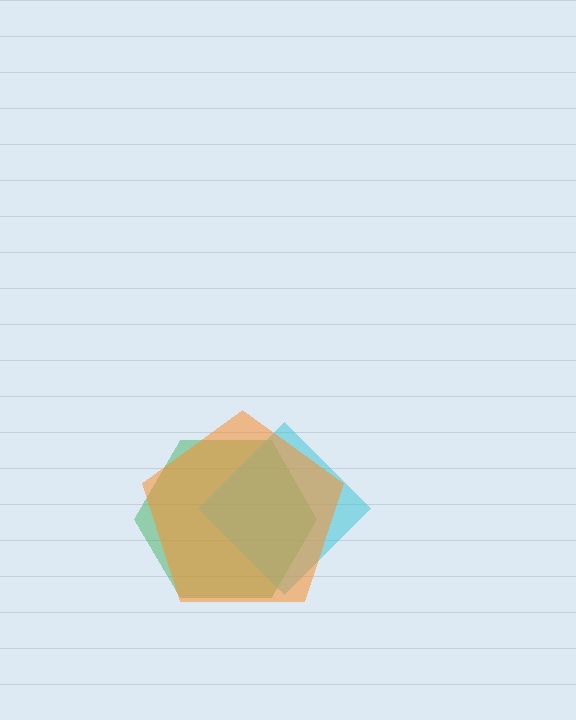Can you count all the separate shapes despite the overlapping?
Yes, there are 3 separate shapes.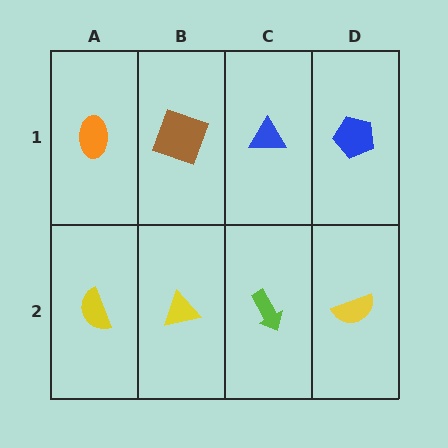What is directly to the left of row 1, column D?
A blue triangle.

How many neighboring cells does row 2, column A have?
2.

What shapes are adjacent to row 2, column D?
A blue pentagon (row 1, column D), a lime arrow (row 2, column C).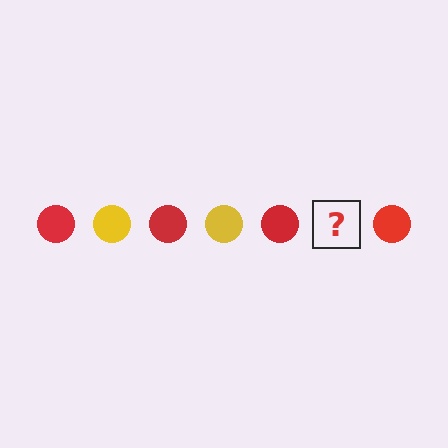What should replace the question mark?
The question mark should be replaced with a yellow circle.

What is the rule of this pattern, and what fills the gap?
The rule is that the pattern cycles through red, yellow circles. The gap should be filled with a yellow circle.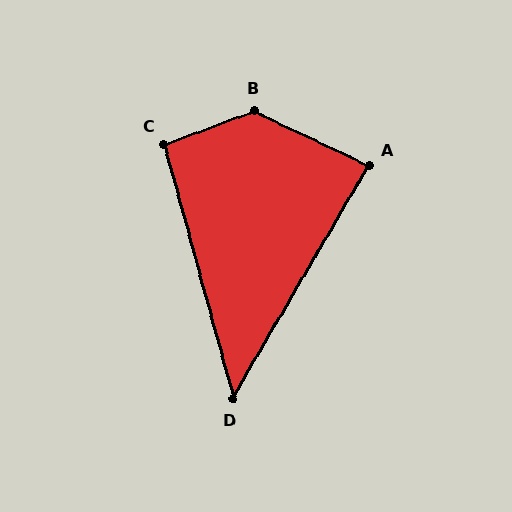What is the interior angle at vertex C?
Approximately 95 degrees (obtuse).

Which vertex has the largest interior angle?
B, at approximately 134 degrees.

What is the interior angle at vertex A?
Approximately 85 degrees (acute).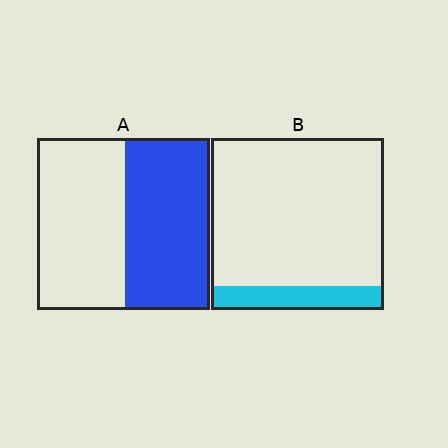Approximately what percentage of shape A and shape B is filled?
A is approximately 50% and B is approximately 15%.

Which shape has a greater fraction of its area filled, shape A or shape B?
Shape A.